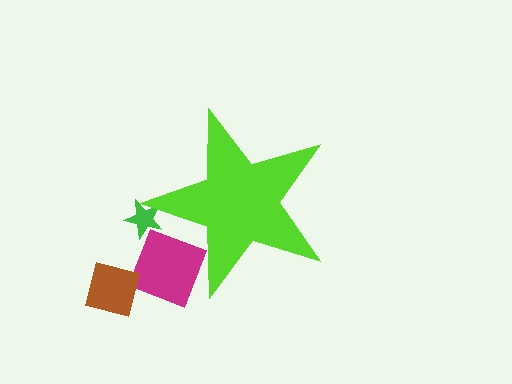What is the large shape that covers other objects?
A lime star.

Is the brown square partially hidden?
No, the brown square is fully visible.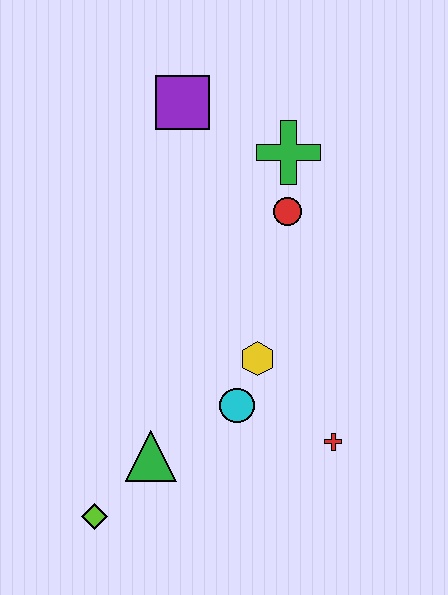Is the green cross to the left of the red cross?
Yes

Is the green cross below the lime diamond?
No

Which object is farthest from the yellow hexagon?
The purple square is farthest from the yellow hexagon.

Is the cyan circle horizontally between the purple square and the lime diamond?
No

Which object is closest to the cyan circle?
The yellow hexagon is closest to the cyan circle.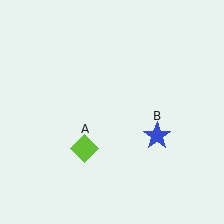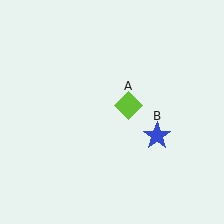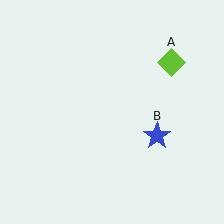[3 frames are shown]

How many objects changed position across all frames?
1 object changed position: lime diamond (object A).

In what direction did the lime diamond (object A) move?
The lime diamond (object A) moved up and to the right.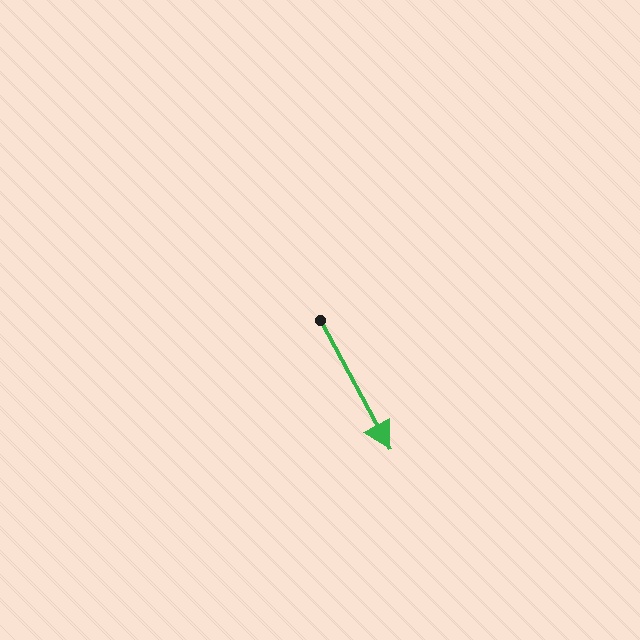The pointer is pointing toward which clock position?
Roughly 5 o'clock.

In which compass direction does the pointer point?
Southeast.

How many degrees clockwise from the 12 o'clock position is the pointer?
Approximately 152 degrees.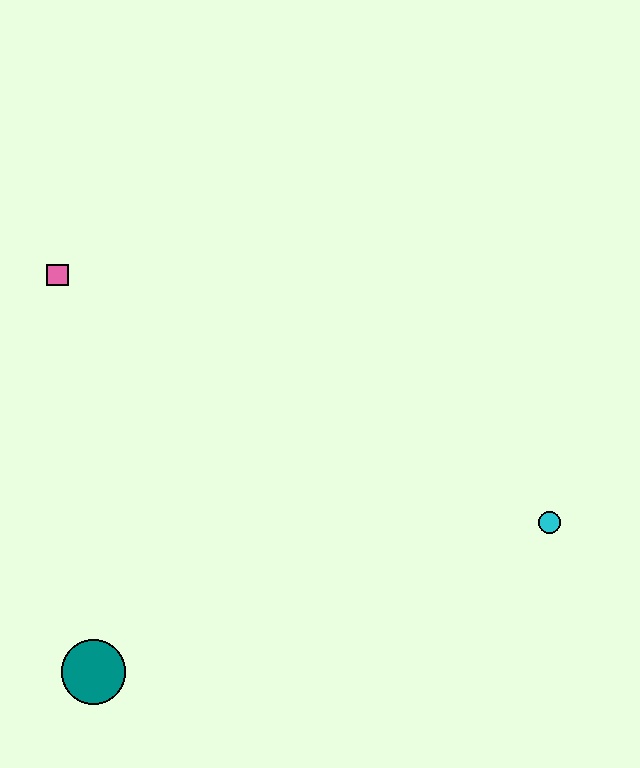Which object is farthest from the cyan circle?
The pink square is farthest from the cyan circle.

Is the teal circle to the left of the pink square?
No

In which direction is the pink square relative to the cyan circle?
The pink square is to the left of the cyan circle.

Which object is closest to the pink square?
The teal circle is closest to the pink square.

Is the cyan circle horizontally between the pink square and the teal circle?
No